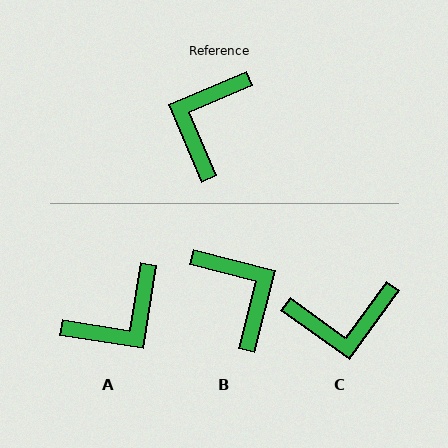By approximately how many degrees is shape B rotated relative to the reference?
Approximately 127 degrees clockwise.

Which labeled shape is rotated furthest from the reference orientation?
A, about 148 degrees away.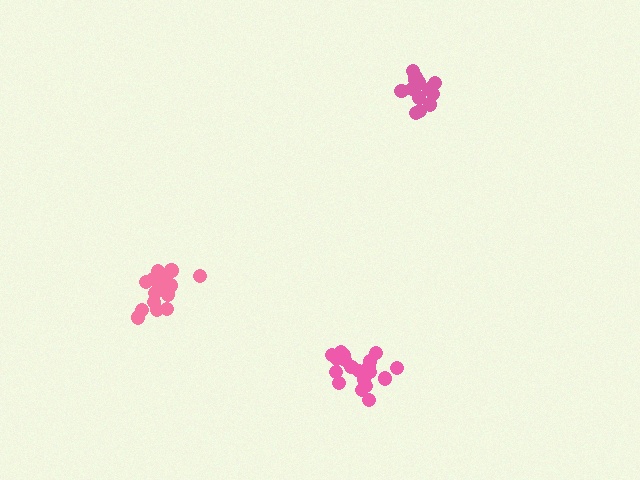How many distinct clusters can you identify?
There are 3 distinct clusters.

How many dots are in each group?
Group 1: 15 dots, Group 2: 19 dots, Group 3: 19 dots (53 total).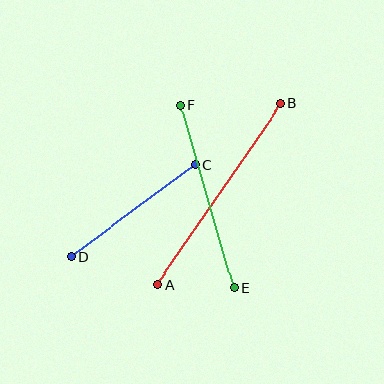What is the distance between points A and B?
The distance is approximately 219 pixels.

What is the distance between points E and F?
The distance is approximately 190 pixels.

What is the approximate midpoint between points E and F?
The midpoint is at approximately (207, 196) pixels.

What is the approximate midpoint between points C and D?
The midpoint is at approximately (133, 211) pixels.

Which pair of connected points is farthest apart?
Points A and B are farthest apart.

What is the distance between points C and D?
The distance is approximately 154 pixels.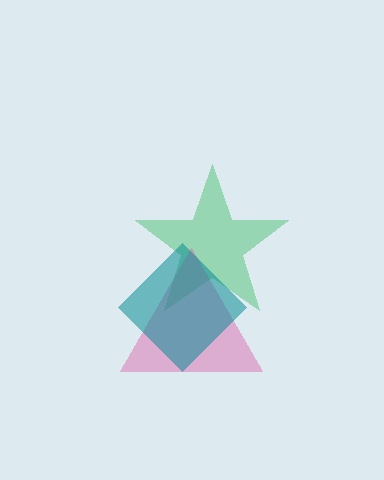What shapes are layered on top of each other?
The layered shapes are: a green star, a pink triangle, a teal diamond.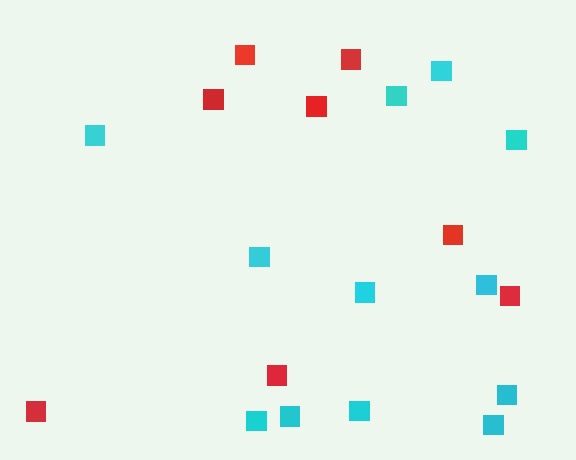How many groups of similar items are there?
There are 2 groups: one group of cyan squares (12) and one group of red squares (8).